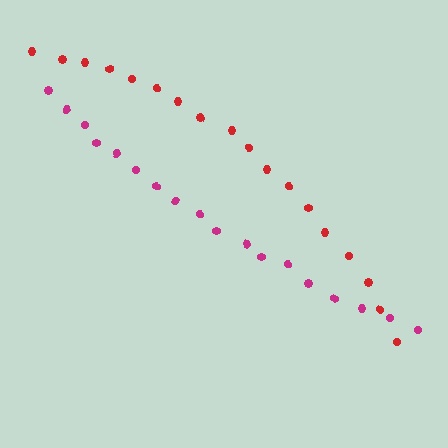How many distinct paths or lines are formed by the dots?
There are 2 distinct paths.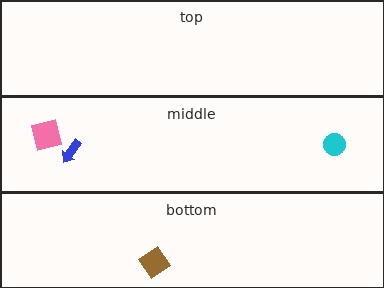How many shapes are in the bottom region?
1.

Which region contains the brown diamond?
The bottom region.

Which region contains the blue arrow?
The middle region.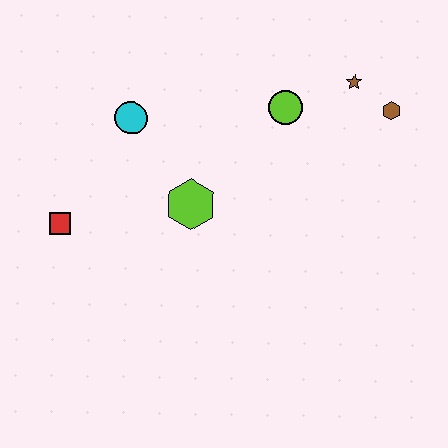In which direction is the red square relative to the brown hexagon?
The red square is to the left of the brown hexagon.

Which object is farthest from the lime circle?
The red square is farthest from the lime circle.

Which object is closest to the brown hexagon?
The brown star is closest to the brown hexagon.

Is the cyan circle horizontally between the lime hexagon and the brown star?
No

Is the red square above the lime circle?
No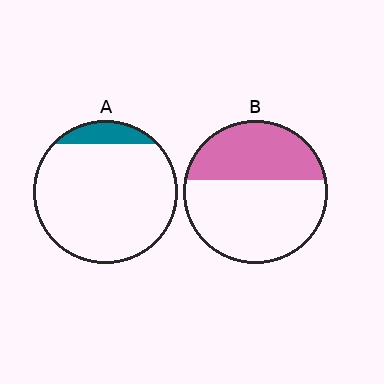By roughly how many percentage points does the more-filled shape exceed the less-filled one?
By roughly 30 percentage points (B over A).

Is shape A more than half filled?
No.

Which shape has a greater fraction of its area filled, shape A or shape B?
Shape B.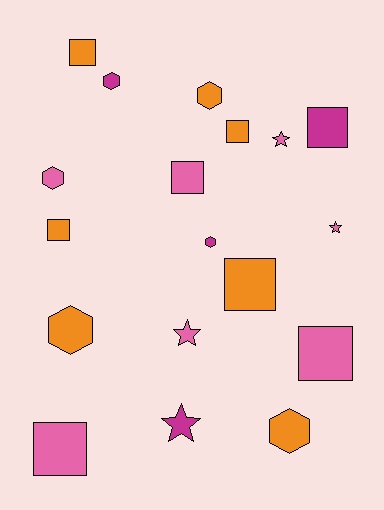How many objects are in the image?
There are 18 objects.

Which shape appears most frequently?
Square, with 8 objects.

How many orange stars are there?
There are no orange stars.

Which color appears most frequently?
Pink, with 7 objects.